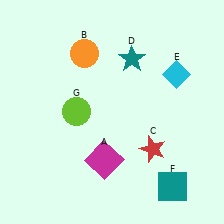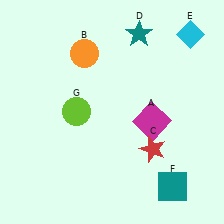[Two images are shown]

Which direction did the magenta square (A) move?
The magenta square (A) moved right.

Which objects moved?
The objects that moved are: the magenta square (A), the teal star (D), the cyan diamond (E).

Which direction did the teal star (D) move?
The teal star (D) moved up.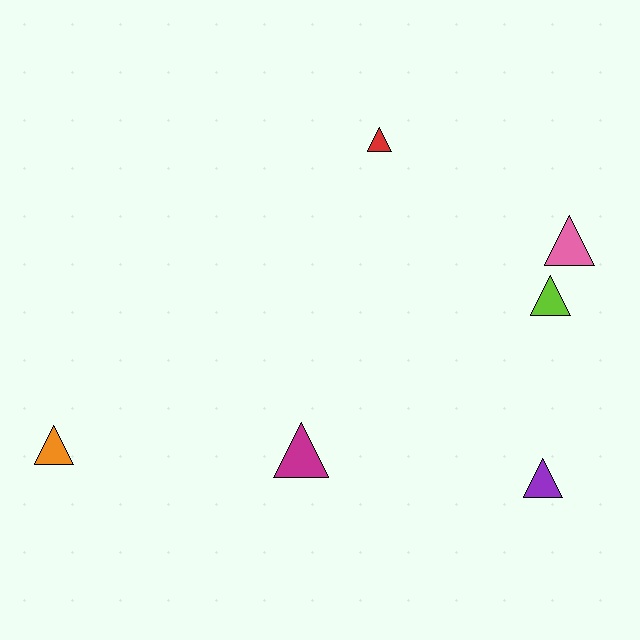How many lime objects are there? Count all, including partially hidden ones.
There is 1 lime object.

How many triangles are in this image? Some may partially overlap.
There are 6 triangles.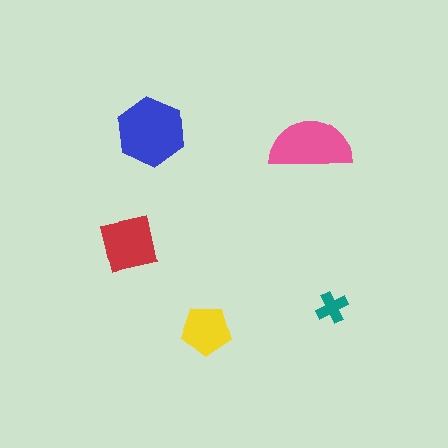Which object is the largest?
The blue hexagon.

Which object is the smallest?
The teal cross.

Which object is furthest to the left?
The red square is leftmost.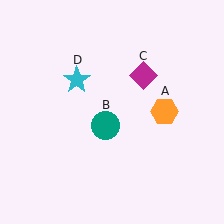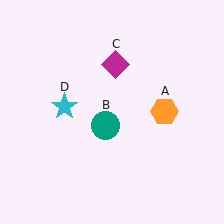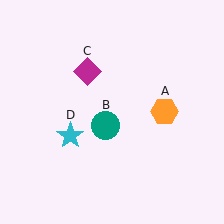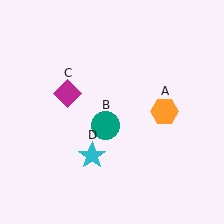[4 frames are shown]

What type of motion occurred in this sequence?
The magenta diamond (object C), cyan star (object D) rotated counterclockwise around the center of the scene.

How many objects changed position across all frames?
2 objects changed position: magenta diamond (object C), cyan star (object D).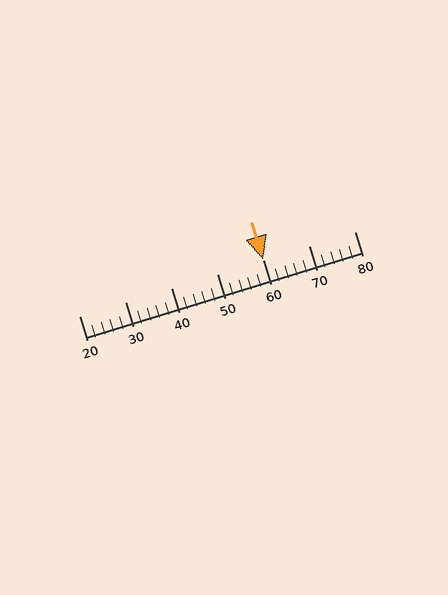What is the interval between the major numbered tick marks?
The major tick marks are spaced 10 units apart.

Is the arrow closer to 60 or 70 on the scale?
The arrow is closer to 60.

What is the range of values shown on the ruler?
The ruler shows values from 20 to 80.